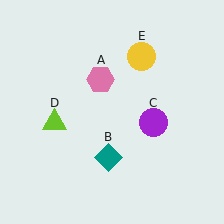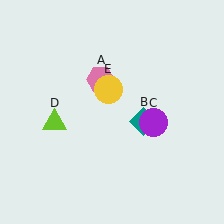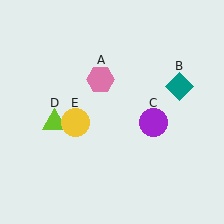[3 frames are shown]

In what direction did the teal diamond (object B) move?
The teal diamond (object B) moved up and to the right.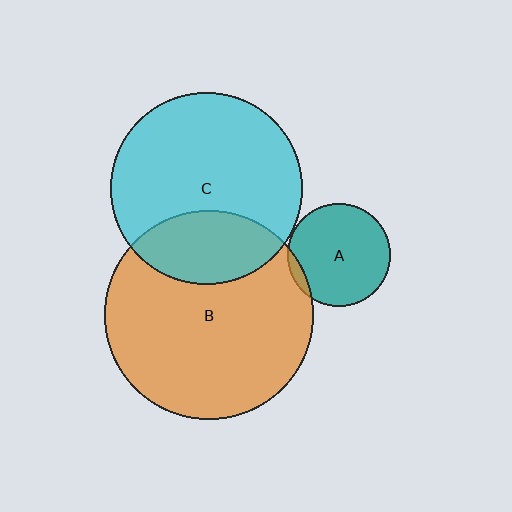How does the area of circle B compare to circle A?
Approximately 4.1 times.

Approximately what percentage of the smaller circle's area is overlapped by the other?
Approximately 5%.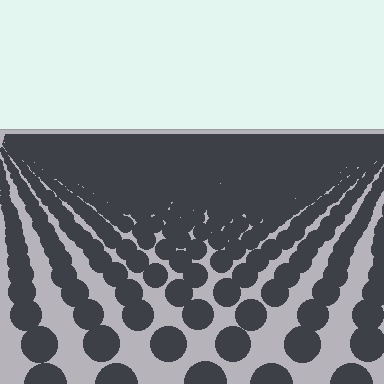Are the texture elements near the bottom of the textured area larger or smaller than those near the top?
Larger. Near the bottom, elements are closer to the viewer and appear at a bigger on-screen size.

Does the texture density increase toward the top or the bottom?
Density increases toward the top.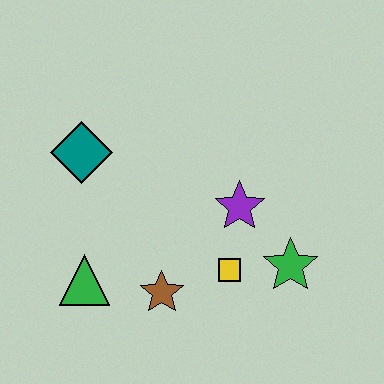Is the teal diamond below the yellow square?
No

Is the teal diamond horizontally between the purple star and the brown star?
No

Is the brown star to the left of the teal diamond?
No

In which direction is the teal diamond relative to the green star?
The teal diamond is to the left of the green star.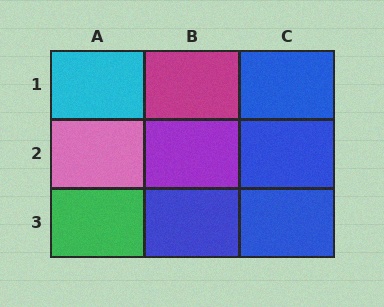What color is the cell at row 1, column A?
Cyan.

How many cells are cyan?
1 cell is cyan.